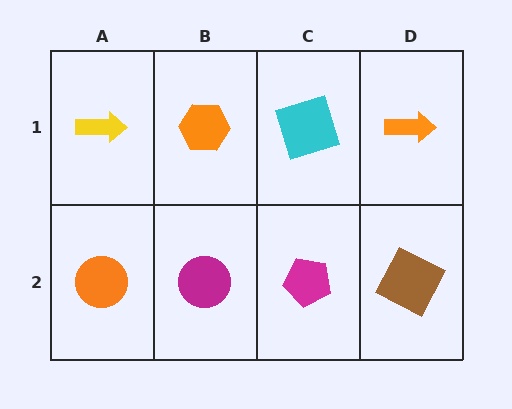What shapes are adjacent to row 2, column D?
An orange arrow (row 1, column D), a magenta pentagon (row 2, column C).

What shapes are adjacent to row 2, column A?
A yellow arrow (row 1, column A), a magenta circle (row 2, column B).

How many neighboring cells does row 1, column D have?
2.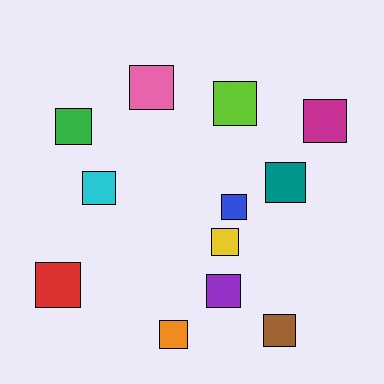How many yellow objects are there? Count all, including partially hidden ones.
There is 1 yellow object.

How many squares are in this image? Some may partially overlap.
There are 12 squares.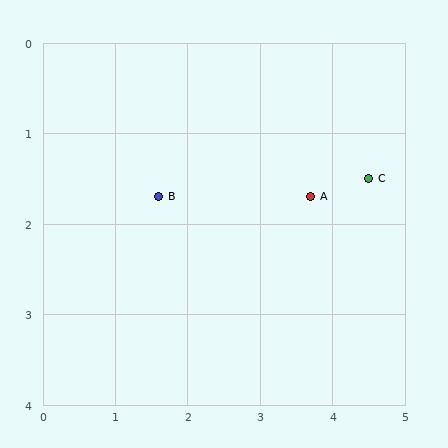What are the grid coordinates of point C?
Point C is at approximately (4.5, 1.5).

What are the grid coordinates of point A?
Point A is at approximately (3.7, 1.7).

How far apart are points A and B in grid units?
Points A and B are about 2.1 grid units apart.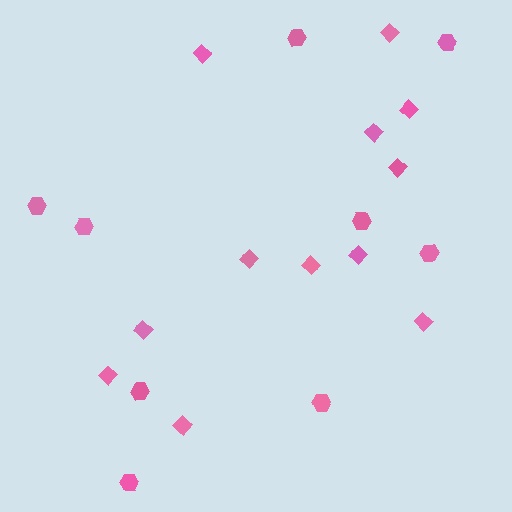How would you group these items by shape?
There are 2 groups: one group of diamonds (12) and one group of hexagons (9).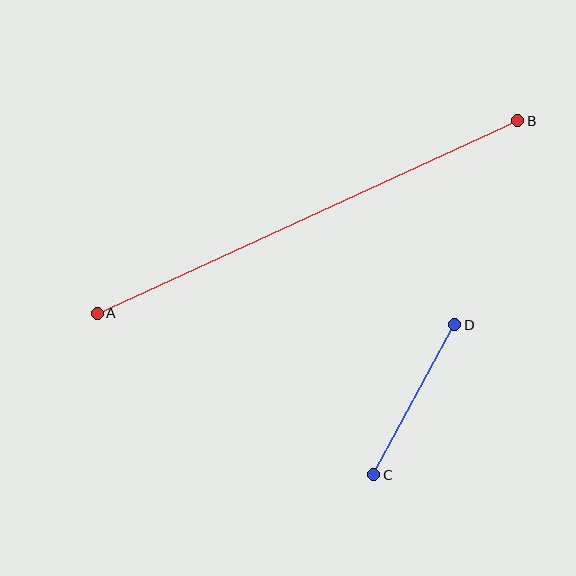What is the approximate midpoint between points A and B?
The midpoint is at approximately (307, 217) pixels.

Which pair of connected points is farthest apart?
Points A and B are farthest apart.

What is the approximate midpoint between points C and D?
The midpoint is at approximately (414, 400) pixels.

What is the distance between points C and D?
The distance is approximately 171 pixels.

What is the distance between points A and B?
The distance is approximately 462 pixels.